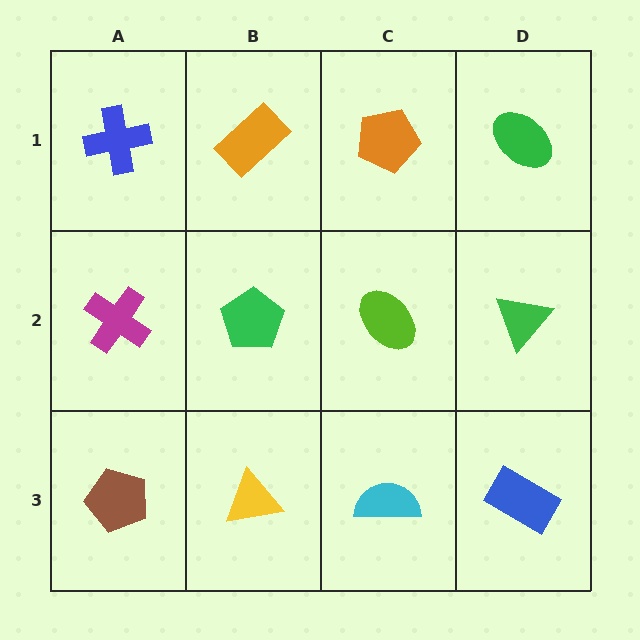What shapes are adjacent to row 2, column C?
An orange pentagon (row 1, column C), a cyan semicircle (row 3, column C), a green pentagon (row 2, column B), a green triangle (row 2, column D).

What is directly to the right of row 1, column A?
An orange rectangle.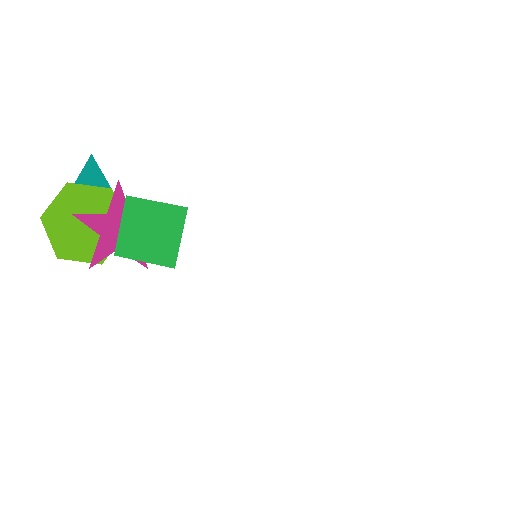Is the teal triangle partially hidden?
Yes, it is partially covered by another shape.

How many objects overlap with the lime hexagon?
3 objects overlap with the lime hexagon.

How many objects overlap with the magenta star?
3 objects overlap with the magenta star.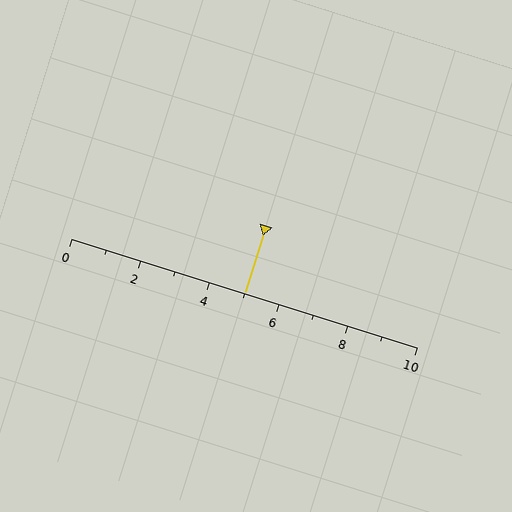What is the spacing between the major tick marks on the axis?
The major ticks are spaced 2 apart.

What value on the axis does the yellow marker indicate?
The marker indicates approximately 5.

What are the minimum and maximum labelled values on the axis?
The axis runs from 0 to 10.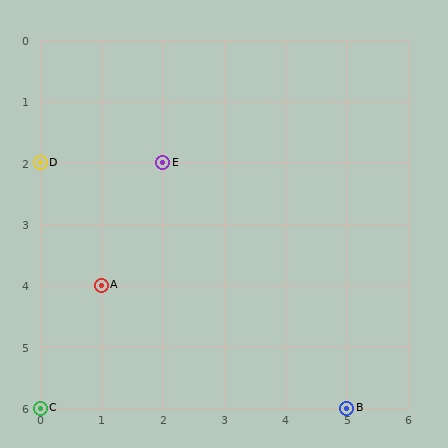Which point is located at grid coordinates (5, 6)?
Point B is at (5, 6).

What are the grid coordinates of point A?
Point A is at grid coordinates (1, 4).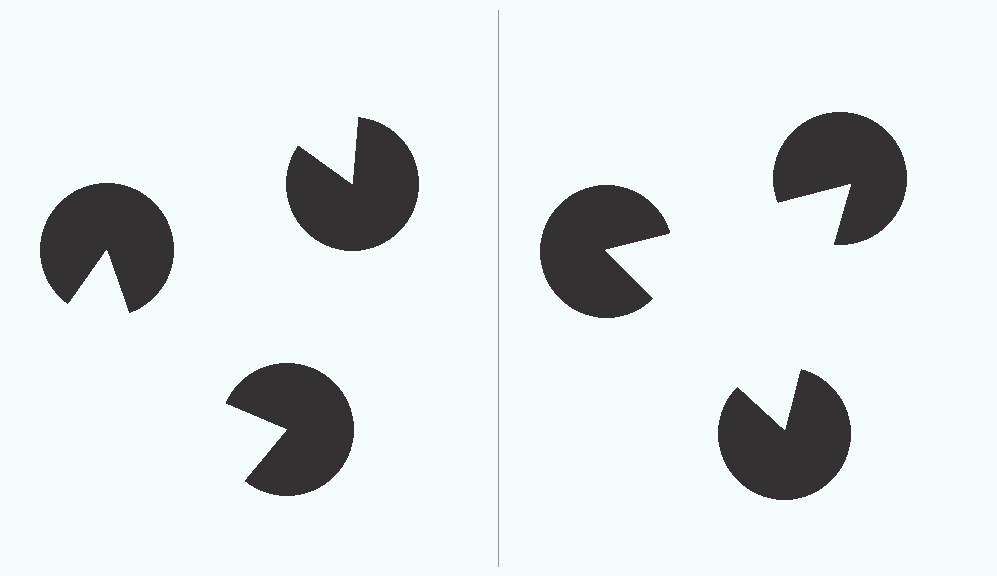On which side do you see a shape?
An illusory triangle appears on the right side. On the left side the wedge cuts are rotated, so no coherent shape forms.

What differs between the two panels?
The pac-man discs are positioned identically on both sides; only the wedge orientations differ. On the right they align to a triangle; on the left they are misaligned.